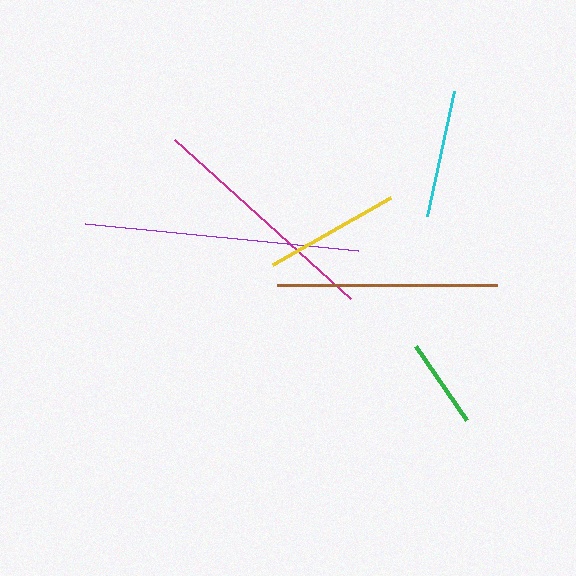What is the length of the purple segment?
The purple segment is approximately 274 pixels long.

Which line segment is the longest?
The purple line is the longest at approximately 274 pixels.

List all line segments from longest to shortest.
From longest to shortest: purple, magenta, brown, yellow, cyan, green.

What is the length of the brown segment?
The brown segment is approximately 220 pixels long.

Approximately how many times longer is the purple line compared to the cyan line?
The purple line is approximately 2.1 times the length of the cyan line.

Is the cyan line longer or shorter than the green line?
The cyan line is longer than the green line.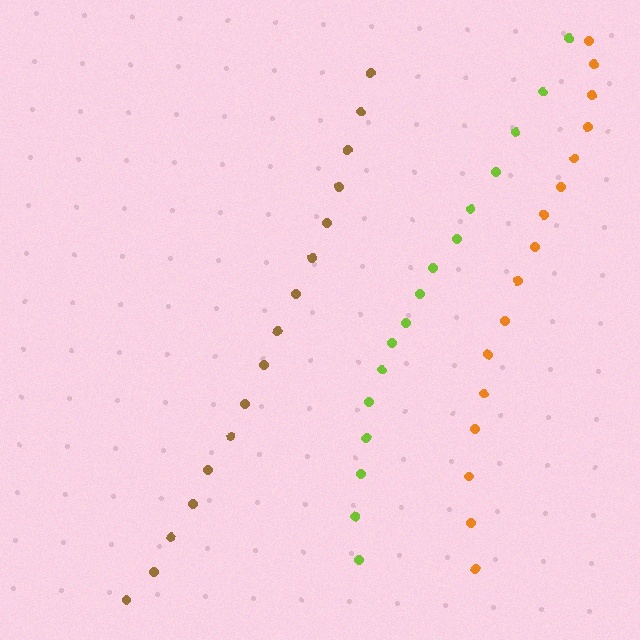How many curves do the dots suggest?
There are 3 distinct paths.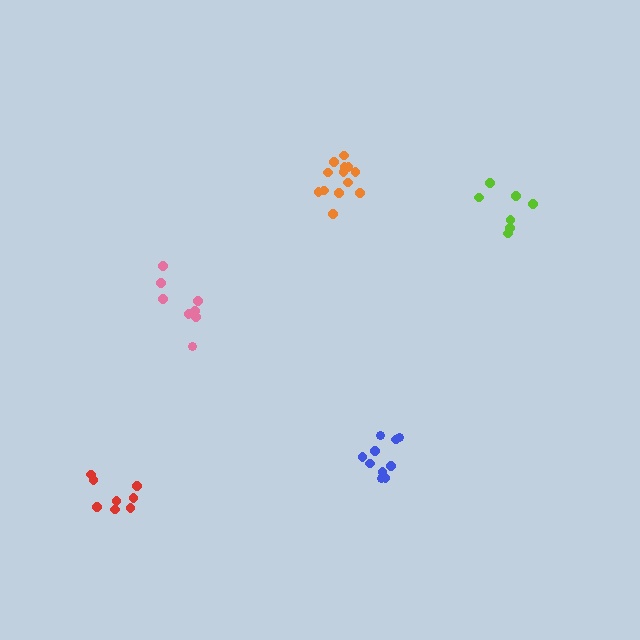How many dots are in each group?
Group 1: 10 dots, Group 2: 13 dots, Group 3: 7 dots, Group 4: 8 dots, Group 5: 8 dots (46 total).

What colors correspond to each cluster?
The clusters are colored: blue, orange, lime, red, pink.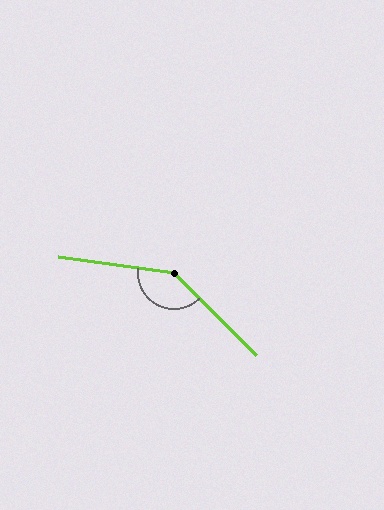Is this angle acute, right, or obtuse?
It is obtuse.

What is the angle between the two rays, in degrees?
Approximately 143 degrees.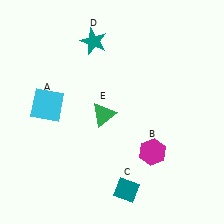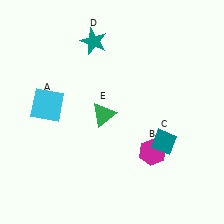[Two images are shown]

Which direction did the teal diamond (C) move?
The teal diamond (C) moved up.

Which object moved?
The teal diamond (C) moved up.